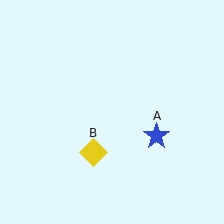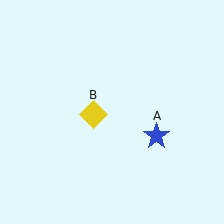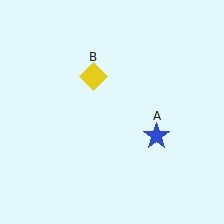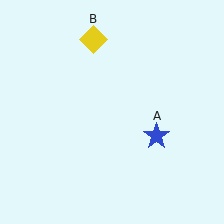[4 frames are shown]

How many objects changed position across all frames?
1 object changed position: yellow diamond (object B).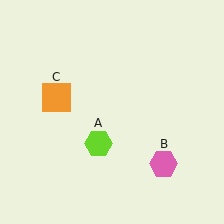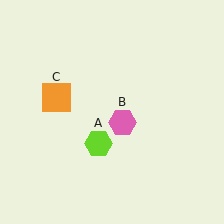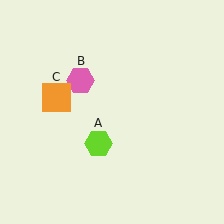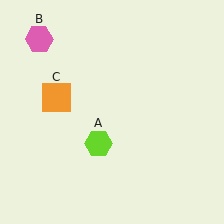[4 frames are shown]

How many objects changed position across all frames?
1 object changed position: pink hexagon (object B).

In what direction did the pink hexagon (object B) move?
The pink hexagon (object B) moved up and to the left.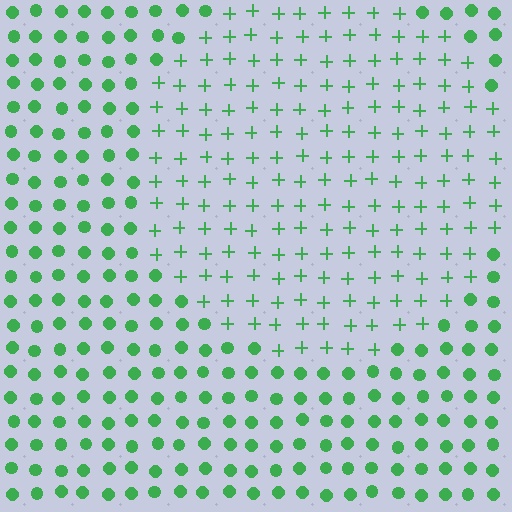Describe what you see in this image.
The image is filled with small green elements arranged in a uniform grid. A circle-shaped region contains plus signs, while the surrounding area contains circles. The boundary is defined purely by the change in element shape.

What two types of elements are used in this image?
The image uses plus signs inside the circle region and circles outside it.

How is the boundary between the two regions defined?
The boundary is defined by a change in element shape: plus signs inside vs. circles outside. All elements share the same color and spacing.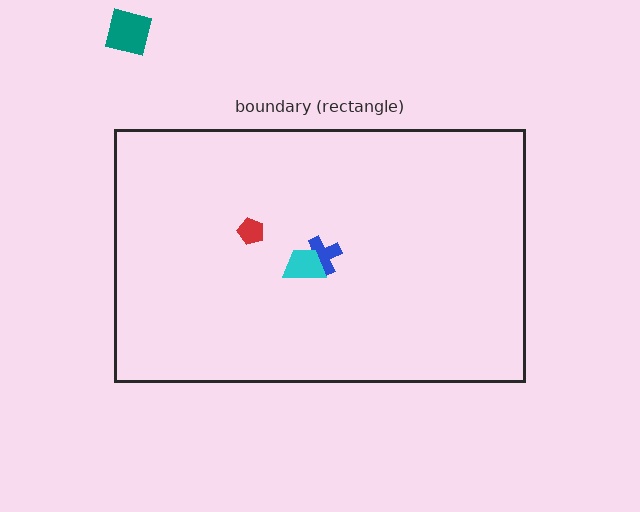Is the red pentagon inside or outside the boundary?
Inside.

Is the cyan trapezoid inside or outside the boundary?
Inside.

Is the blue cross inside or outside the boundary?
Inside.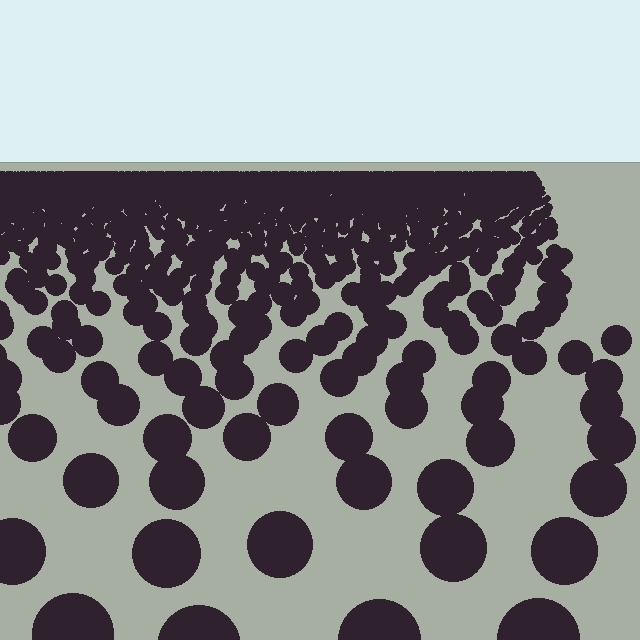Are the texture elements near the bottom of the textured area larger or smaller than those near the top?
Larger. Near the bottom, elements are closer to the viewer and appear at a bigger on-screen size.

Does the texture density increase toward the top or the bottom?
Density increases toward the top.